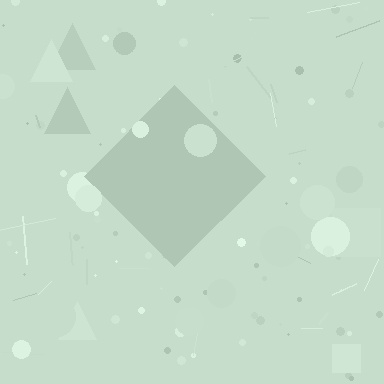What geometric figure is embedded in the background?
A diamond is embedded in the background.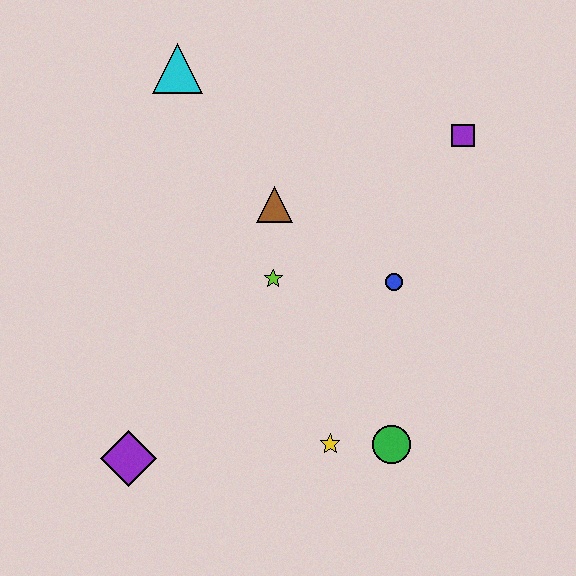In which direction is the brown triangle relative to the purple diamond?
The brown triangle is above the purple diamond.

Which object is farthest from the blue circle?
The purple diamond is farthest from the blue circle.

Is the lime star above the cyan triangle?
No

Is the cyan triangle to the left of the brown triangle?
Yes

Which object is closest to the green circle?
The yellow star is closest to the green circle.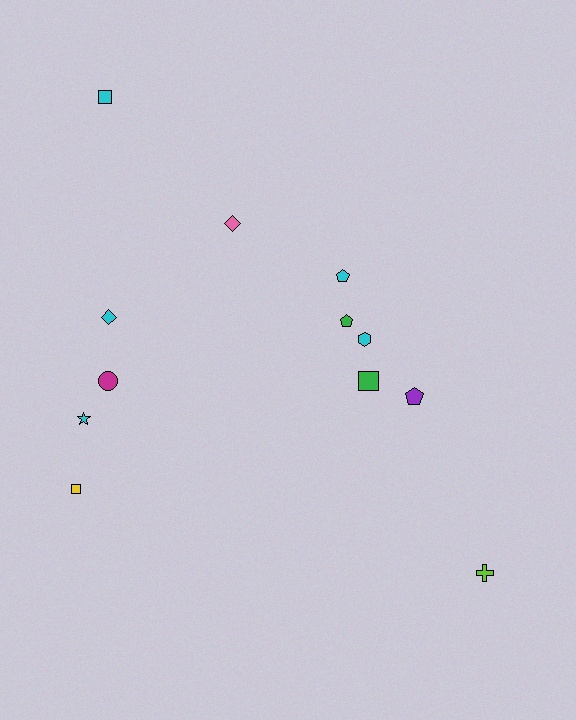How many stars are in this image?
There is 1 star.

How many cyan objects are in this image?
There are 5 cyan objects.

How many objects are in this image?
There are 12 objects.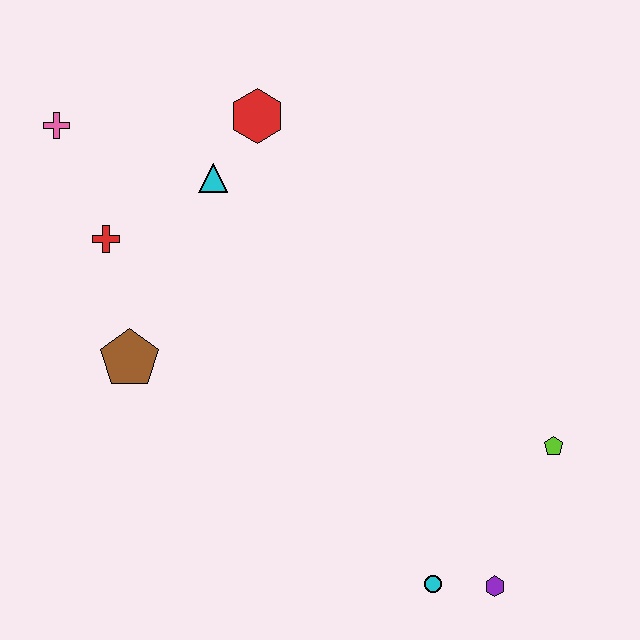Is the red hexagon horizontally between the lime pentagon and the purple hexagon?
No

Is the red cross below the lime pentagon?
No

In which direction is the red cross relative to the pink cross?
The red cross is below the pink cross.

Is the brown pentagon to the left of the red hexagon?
Yes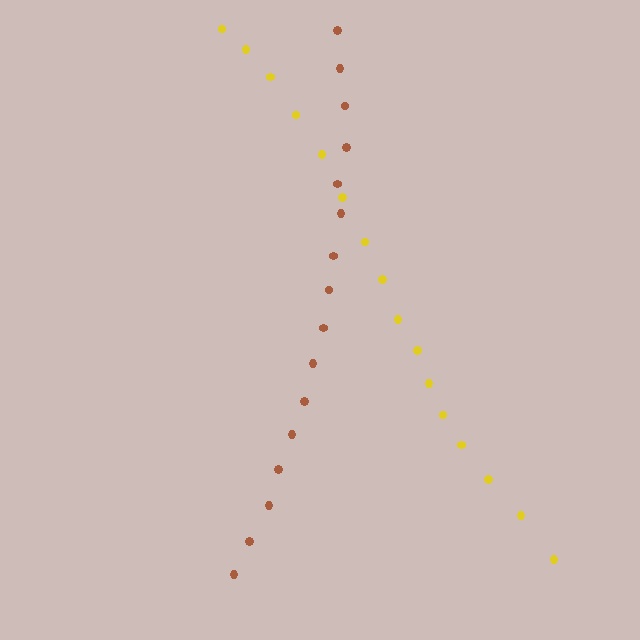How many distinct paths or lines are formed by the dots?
There are 2 distinct paths.